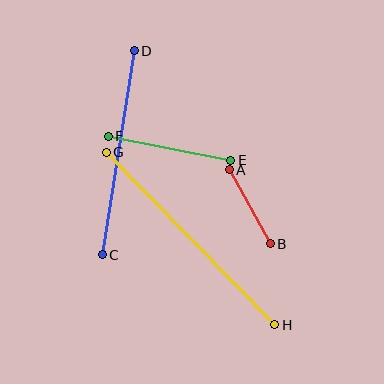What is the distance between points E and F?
The distance is approximately 125 pixels.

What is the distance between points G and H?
The distance is approximately 241 pixels.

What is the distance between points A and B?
The distance is approximately 85 pixels.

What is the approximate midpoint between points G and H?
The midpoint is at approximately (191, 238) pixels.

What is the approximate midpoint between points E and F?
The midpoint is at approximately (169, 148) pixels.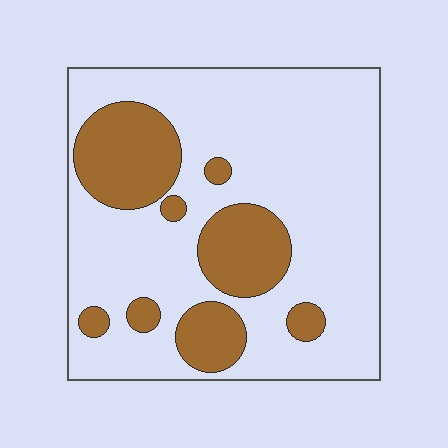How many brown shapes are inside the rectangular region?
8.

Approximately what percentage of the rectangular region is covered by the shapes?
Approximately 25%.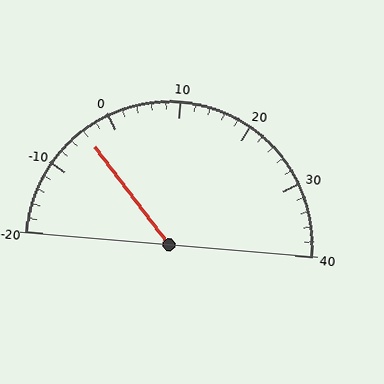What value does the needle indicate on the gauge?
The needle indicates approximately -4.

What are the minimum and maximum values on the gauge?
The gauge ranges from -20 to 40.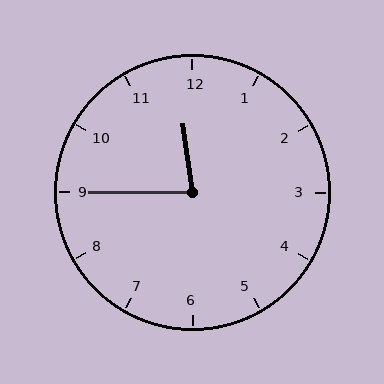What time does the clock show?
11:45.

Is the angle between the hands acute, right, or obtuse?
It is acute.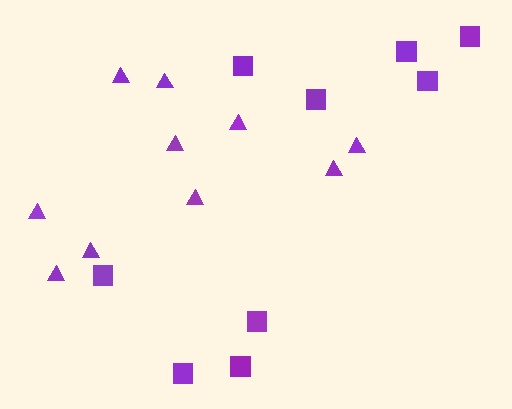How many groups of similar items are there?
There are 2 groups: one group of triangles (10) and one group of squares (9).